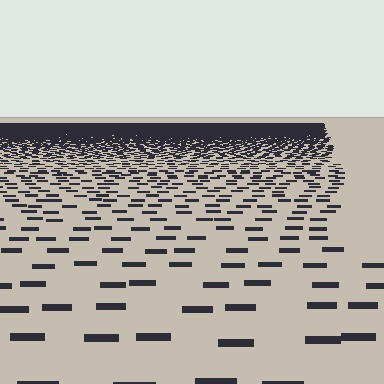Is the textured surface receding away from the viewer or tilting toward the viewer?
The surface is receding away from the viewer. Texture elements get smaller and denser toward the top.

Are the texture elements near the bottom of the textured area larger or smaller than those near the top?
Larger. Near the bottom, elements are closer to the viewer and appear at a bigger on-screen size.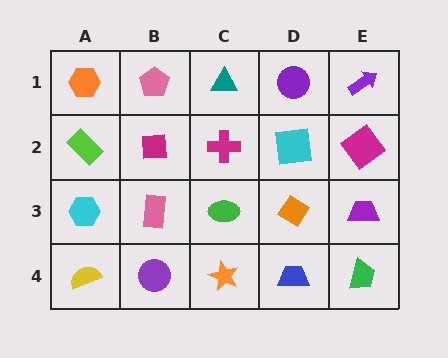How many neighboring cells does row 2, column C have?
4.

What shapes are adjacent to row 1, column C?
A magenta cross (row 2, column C), a pink pentagon (row 1, column B), a purple circle (row 1, column D).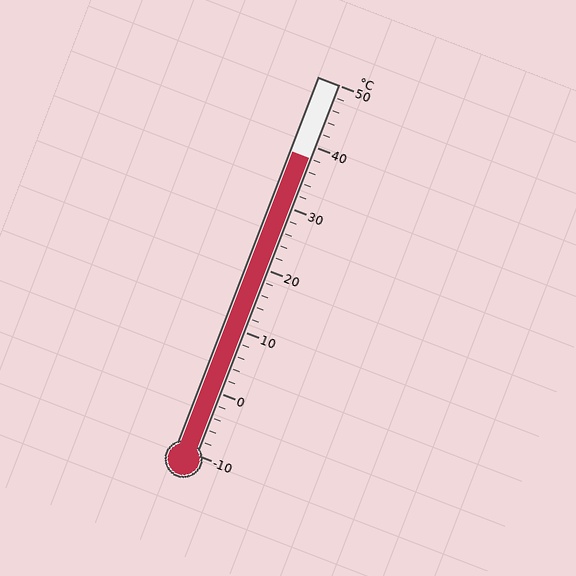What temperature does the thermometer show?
The thermometer shows approximately 38°C.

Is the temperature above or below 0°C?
The temperature is above 0°C.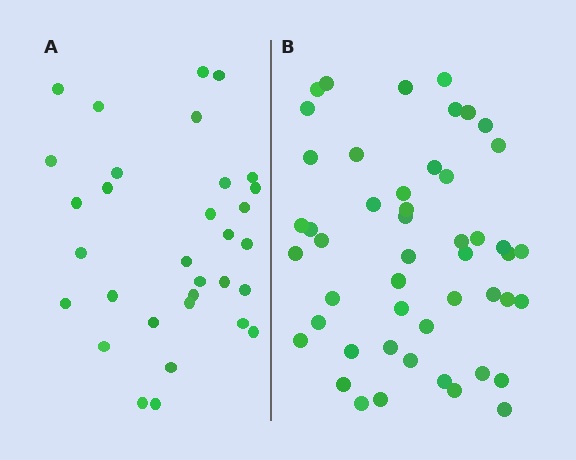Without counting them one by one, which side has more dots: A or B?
Region B (the right region) has more dots.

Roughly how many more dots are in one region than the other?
Region B has approximately 15 more dots than region A.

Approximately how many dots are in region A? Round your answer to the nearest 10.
About 30 dots. (The exact count is 32, which rounds to 30.)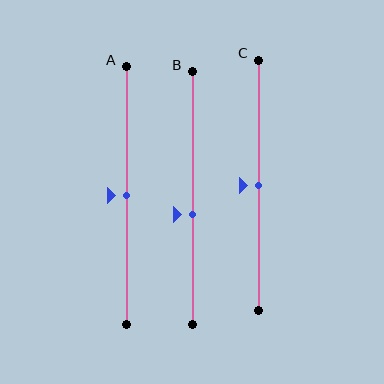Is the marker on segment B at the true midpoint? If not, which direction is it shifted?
No, the marker on segment B is shifted downward by about 7% of the segment length.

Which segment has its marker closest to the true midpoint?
Segment A has its marker closest to the true midpoint.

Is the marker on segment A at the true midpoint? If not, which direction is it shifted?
Yes, the marker on segment A is at the true midpoint.